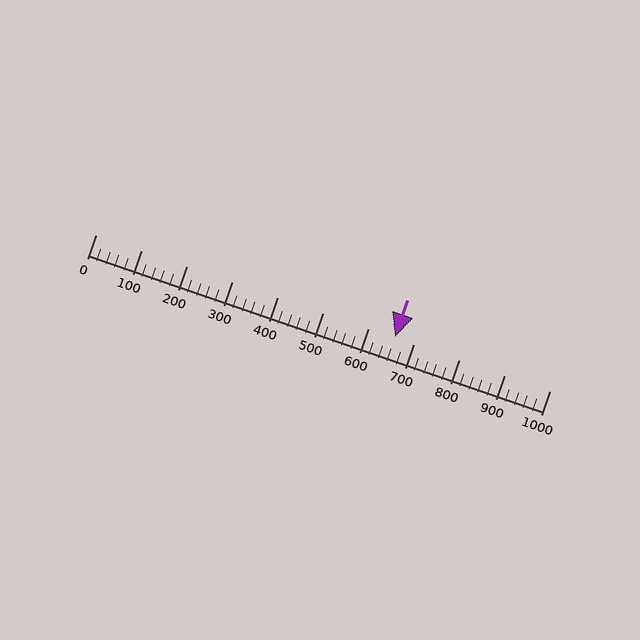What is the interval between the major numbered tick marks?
The major tick marks are spaced 100 units apart.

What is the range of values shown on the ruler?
The ruler shows values from 0 to 1000.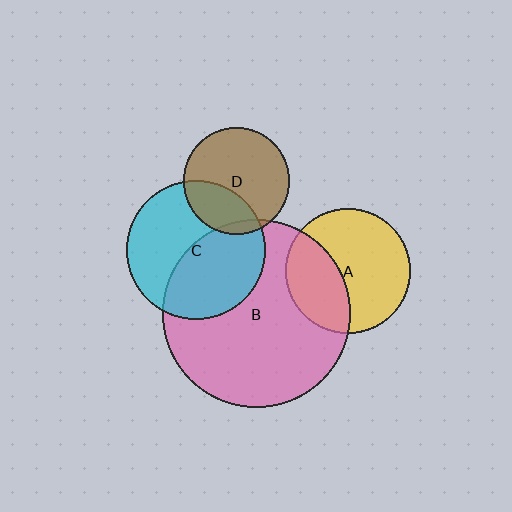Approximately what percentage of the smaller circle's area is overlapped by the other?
Approximately 30%.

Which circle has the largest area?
Circle B (pink).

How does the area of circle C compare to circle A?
Approximately 1.2 times.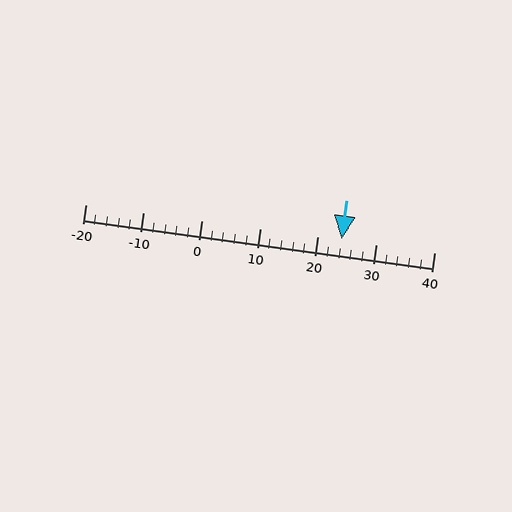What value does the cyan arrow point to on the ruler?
The cyan arrow points to approximately 24.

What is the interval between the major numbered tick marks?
The major tick marks are spaced 10 units apart.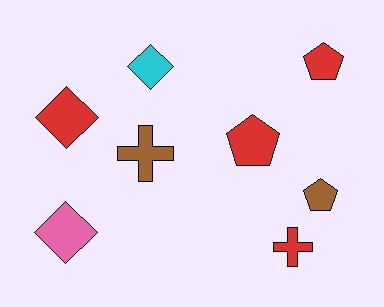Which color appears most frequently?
Red, with 4 objects.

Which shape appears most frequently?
Pentagon, with 3 objects.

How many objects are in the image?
There are 8 objects.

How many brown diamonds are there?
There are no brown diamonds.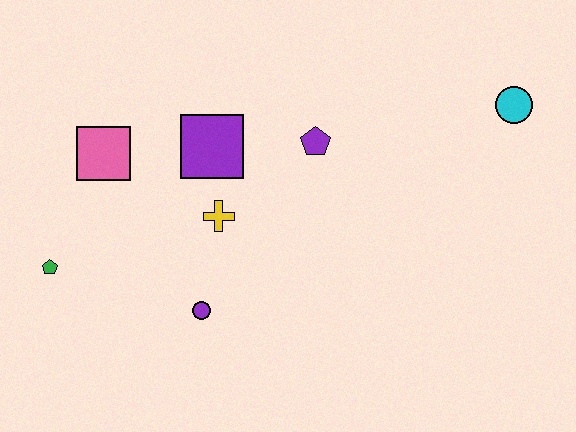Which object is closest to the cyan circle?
The purple pentagon is closest to the cyan circle.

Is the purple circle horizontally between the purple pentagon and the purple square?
No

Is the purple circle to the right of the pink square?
Yes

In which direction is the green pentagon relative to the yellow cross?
The green pentagon is to the left of the yellow cross.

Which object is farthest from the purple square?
The cyan circle is farthest from the purple square.